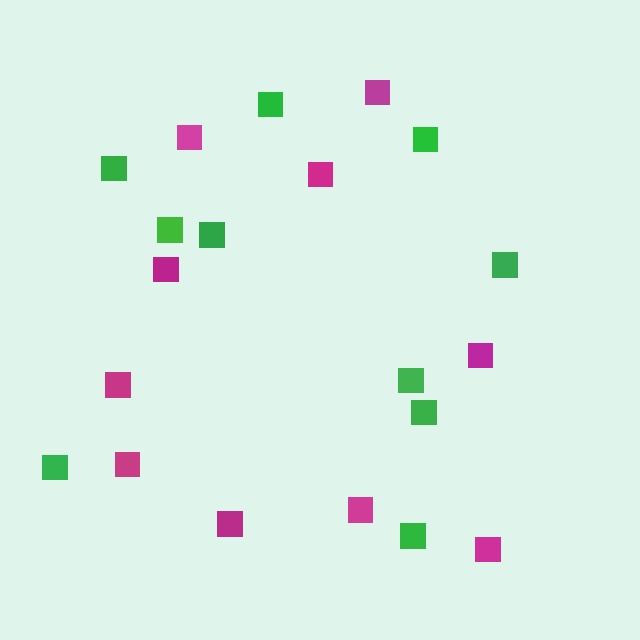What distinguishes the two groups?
There are 2 groups: one group of green squares (10) and one group of magenta squares (10).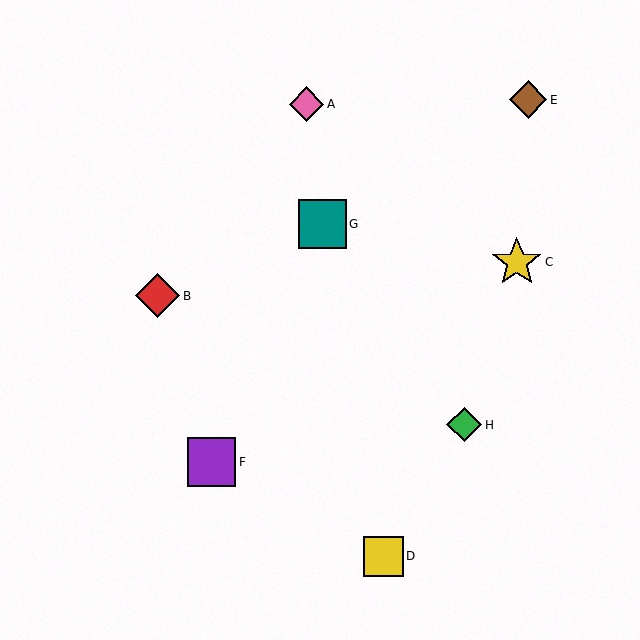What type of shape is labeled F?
Shape F is a purple square.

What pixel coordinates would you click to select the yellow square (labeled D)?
Click at (383, 556) to select the yellow square D.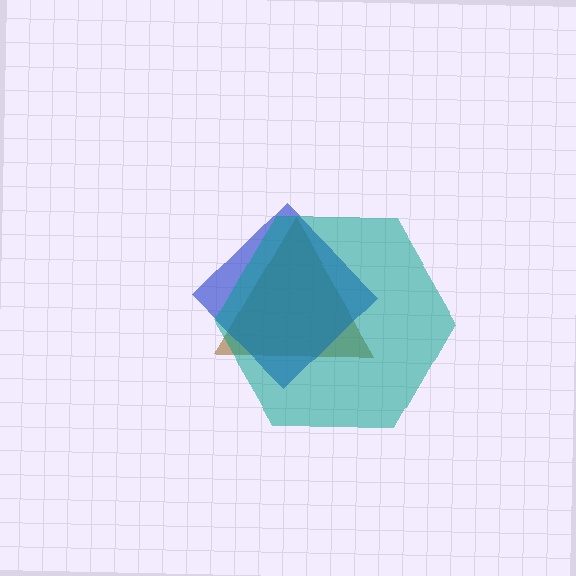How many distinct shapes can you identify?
There are 3 distinct shapes: a brown triangle, a blue diamond, a teal hexagon.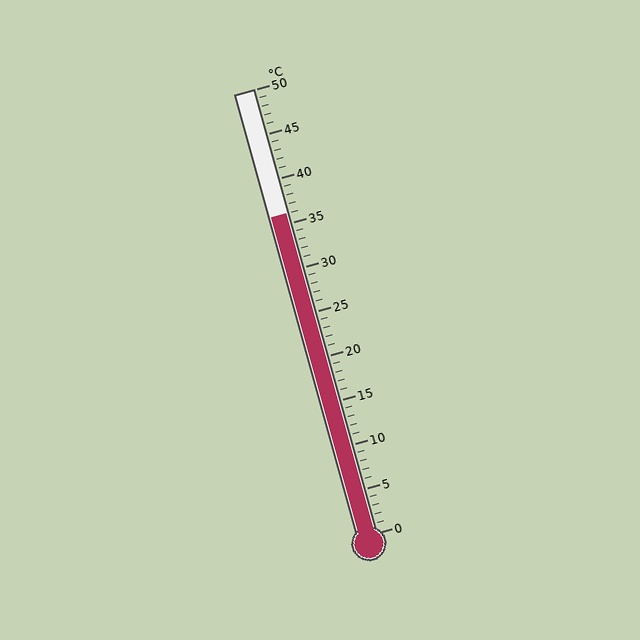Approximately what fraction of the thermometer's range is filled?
The thermometer is filled to approximately 70% of its range.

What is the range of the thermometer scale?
The thermometer scale ranges from 0°C to 50°C.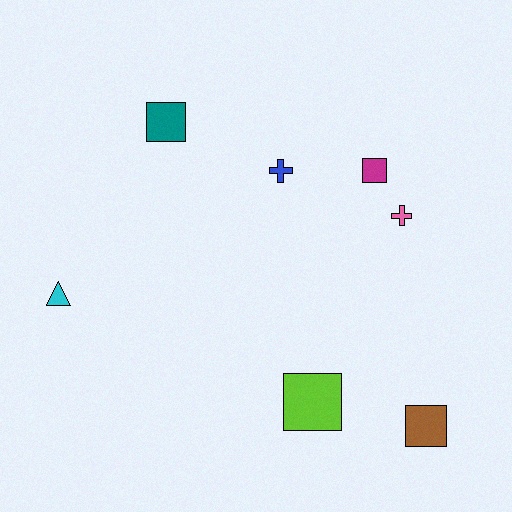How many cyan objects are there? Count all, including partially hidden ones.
There is 1 cyan object.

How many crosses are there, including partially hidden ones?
There are 2 crosses.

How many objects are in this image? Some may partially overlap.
There are 7 objects.